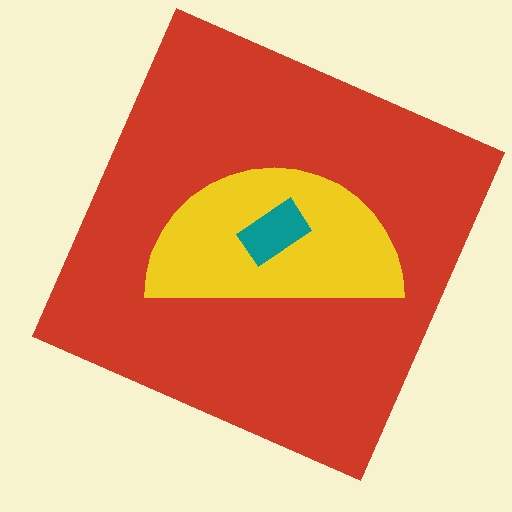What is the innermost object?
The teal rectangle.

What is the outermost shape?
The red square.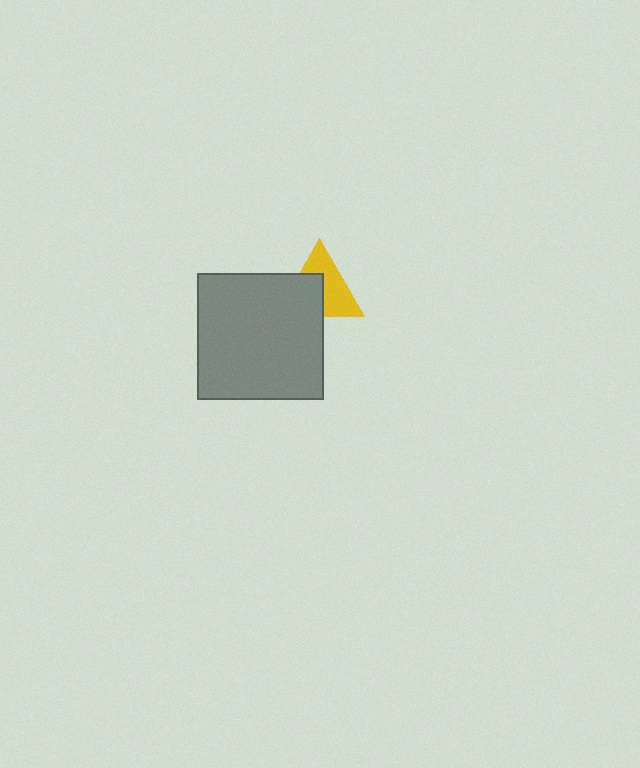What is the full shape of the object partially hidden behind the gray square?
The partially hidden object is a yellow triangle.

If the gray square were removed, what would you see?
You would see the complete yellow triangle.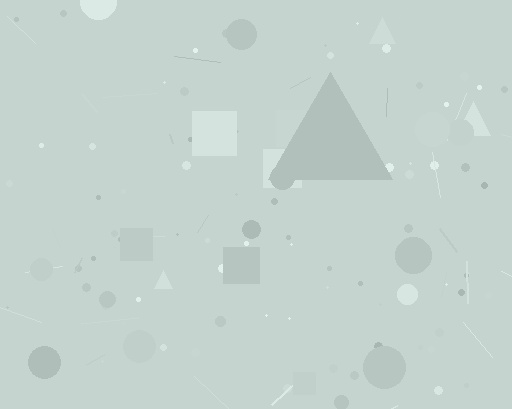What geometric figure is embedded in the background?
A triangle is embedded in the background.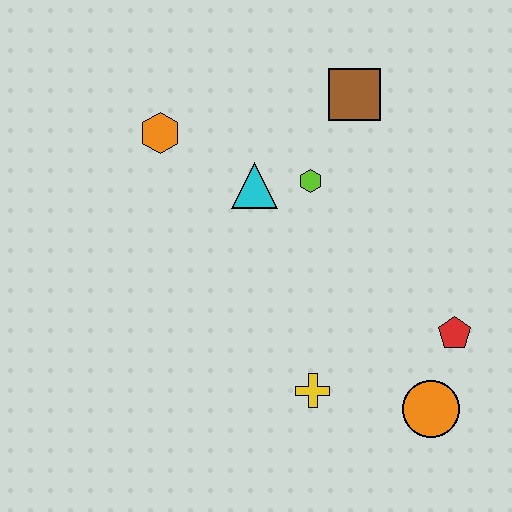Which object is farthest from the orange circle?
The orange hexagon is farthest from the orange circle.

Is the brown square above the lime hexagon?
Yes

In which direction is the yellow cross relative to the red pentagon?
The yellow cross is to the left of the red pentagon.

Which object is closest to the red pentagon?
The orange circle is closest to the red pentagon.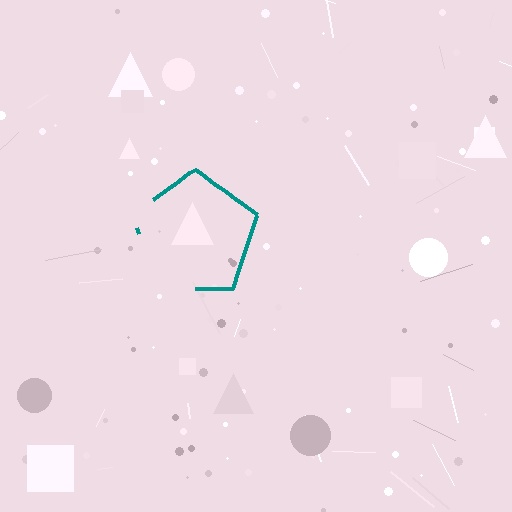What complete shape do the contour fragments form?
The contour fragments form a pentagon.